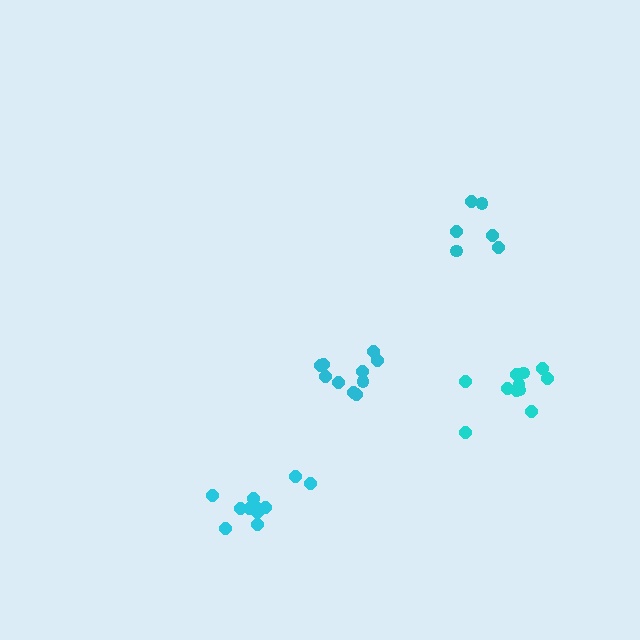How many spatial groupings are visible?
There are 4 spatial groupings.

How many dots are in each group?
Group 1: 10 dots, Group 2: 11 dots, Group 3: 11 dots, Group 4: 6 dots (38 total).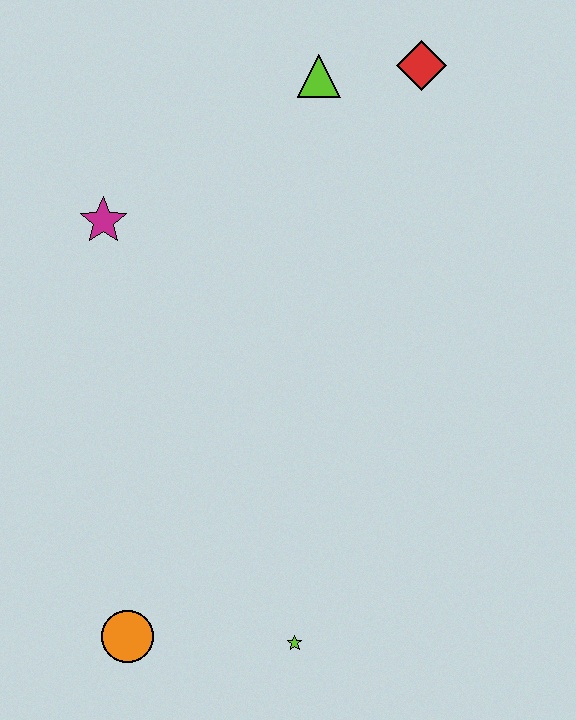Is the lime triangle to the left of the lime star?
No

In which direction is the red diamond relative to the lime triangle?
The red diamond is to the right of the lime triangle.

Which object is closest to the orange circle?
The lime star is closest to the orange circle.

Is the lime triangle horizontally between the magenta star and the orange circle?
No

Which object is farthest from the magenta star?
The lime star is farthest from the magenta star.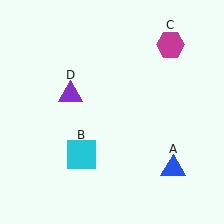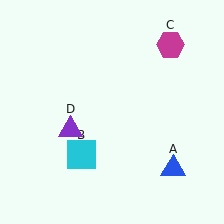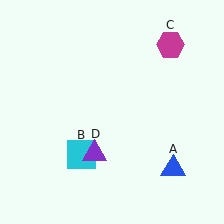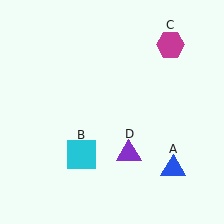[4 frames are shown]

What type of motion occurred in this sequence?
The purple triangle (object D) rotated counterclockwise around the center of the scene.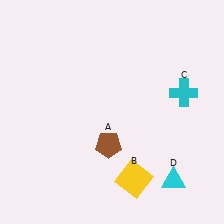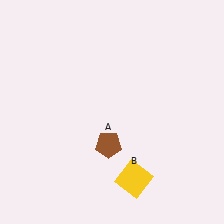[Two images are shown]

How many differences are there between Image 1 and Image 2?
There are 2 differences between the two images.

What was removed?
The cyan triangle (D), the cyan cross (C) were removed in Image 2.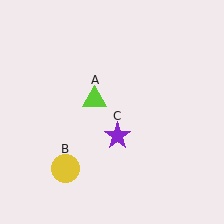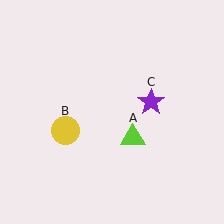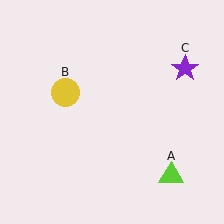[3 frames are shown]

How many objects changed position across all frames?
3 objects changed position: lime triangle (object A), yellow circle (object B), purple star (object C).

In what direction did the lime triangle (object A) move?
The lime triangle (object A) moved down and to the right.